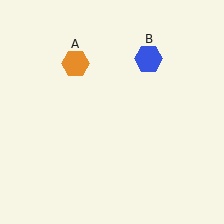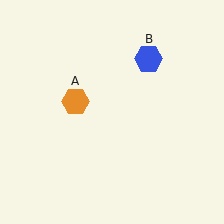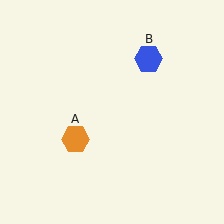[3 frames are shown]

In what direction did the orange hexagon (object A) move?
The orange hexagon (object A) moved down.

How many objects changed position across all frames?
1 object changed position: orange hexagon (object A).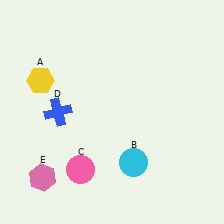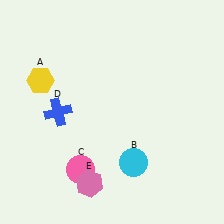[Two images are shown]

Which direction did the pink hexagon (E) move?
The pink hexagon (E) moved right.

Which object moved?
The pink hexagon (E) moved right.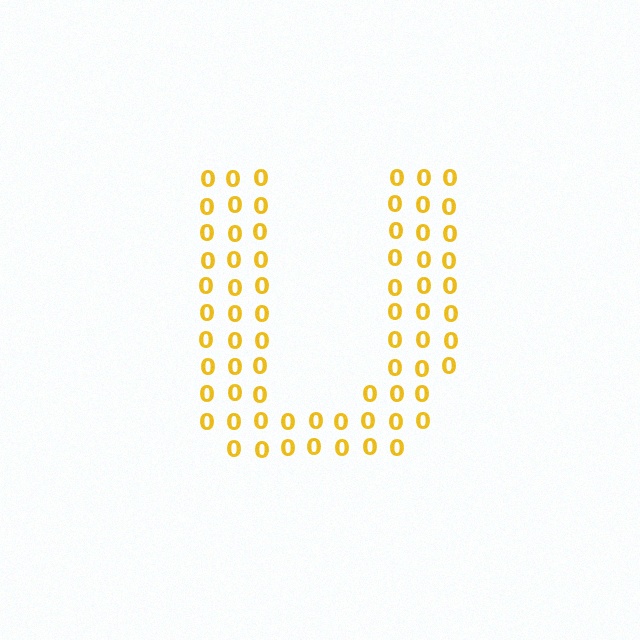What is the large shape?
The large shape is the letter U.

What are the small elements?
The small elements are digit 0's.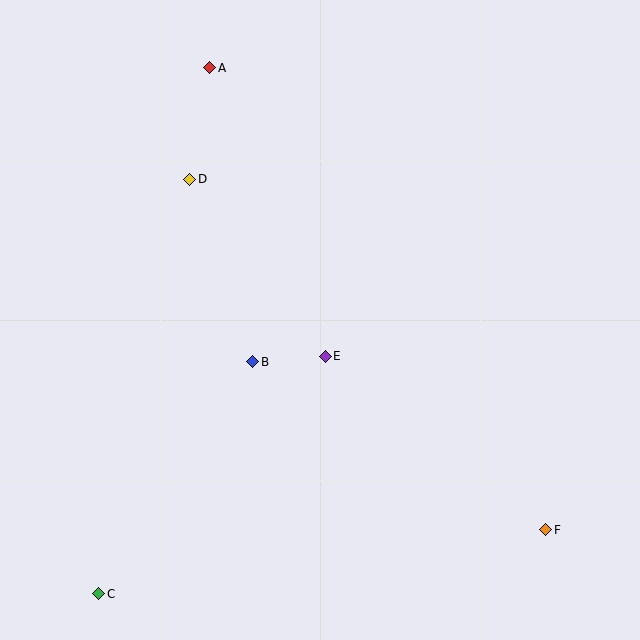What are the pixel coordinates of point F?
Point F is at (546, 530).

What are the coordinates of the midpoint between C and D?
The midpoint between C and D is at (144, 387).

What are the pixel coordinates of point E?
Point E is at (325, 356).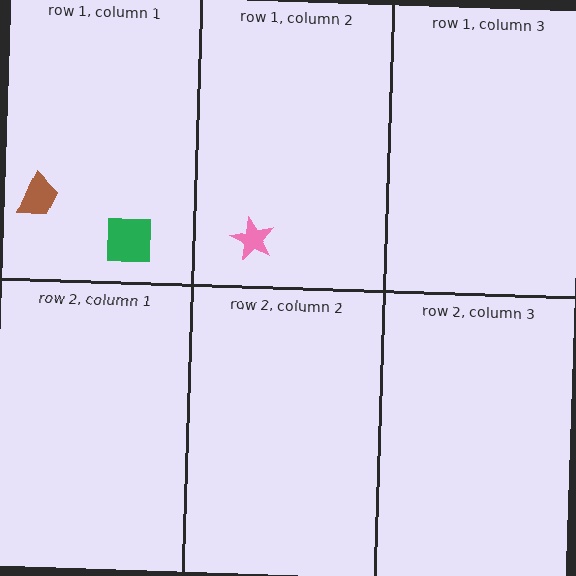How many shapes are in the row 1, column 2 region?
1.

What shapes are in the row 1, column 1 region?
The brown trapezoid, the green square.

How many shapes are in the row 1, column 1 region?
2.